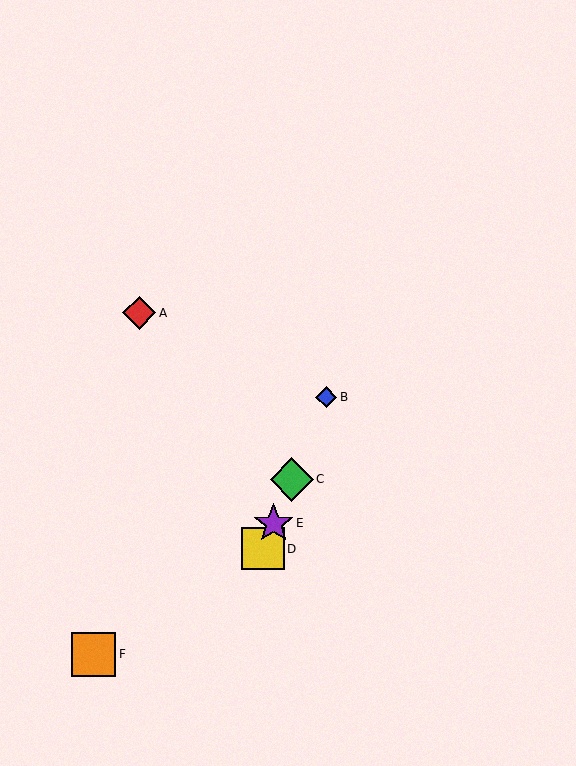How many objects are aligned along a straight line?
4 objects (B, C, D, E) are aligned along a straight line.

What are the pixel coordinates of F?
Object F is at (94, 654).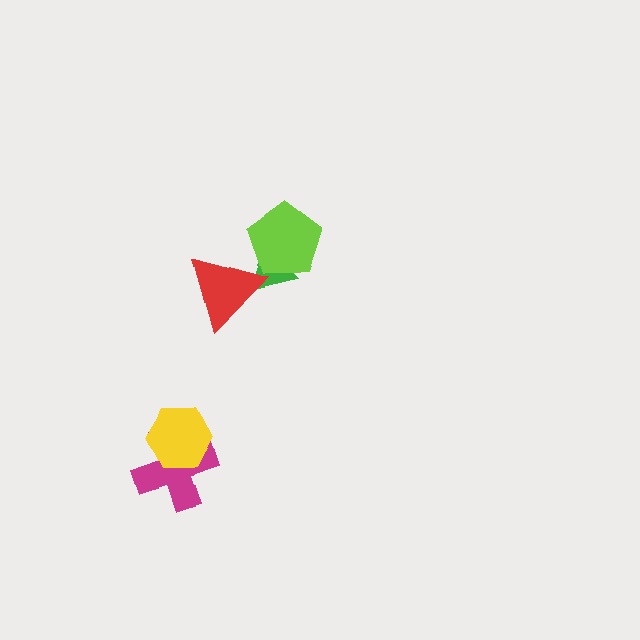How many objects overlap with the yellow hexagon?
1 object overlaps with the yellow hexagon.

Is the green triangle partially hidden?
Yes, it is partially covered by another shape.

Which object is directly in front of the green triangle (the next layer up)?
The lime pentagon is directly in front of the green triangle.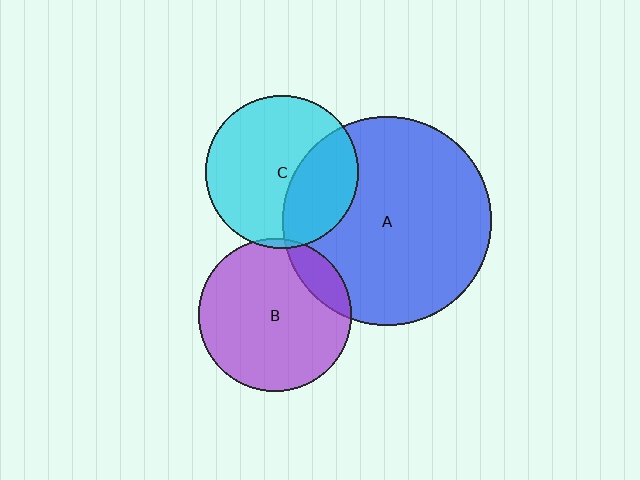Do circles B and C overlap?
Yes.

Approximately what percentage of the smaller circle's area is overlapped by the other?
Approximately 5%.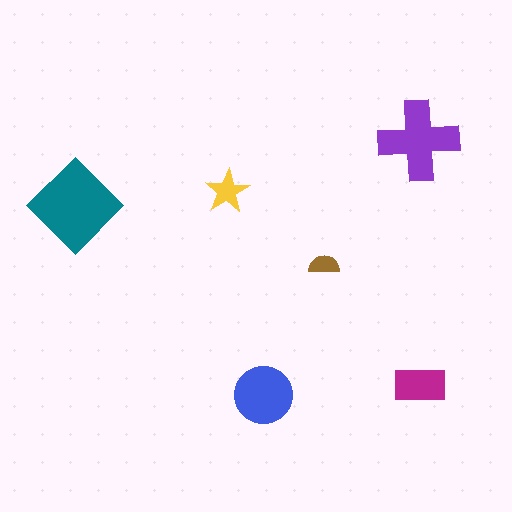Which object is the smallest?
The brown semicircle.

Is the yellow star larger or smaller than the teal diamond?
Smaller.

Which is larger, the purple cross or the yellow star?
The purple cross.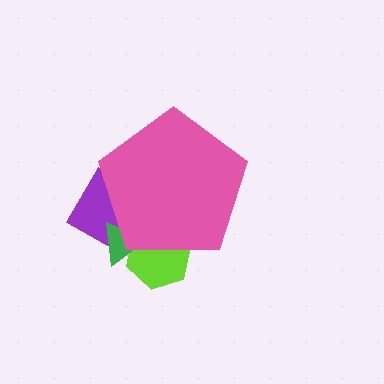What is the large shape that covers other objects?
A pink pentagon.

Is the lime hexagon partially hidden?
Yes, the lime hexagon is partially hidden behind the pink pentagon.